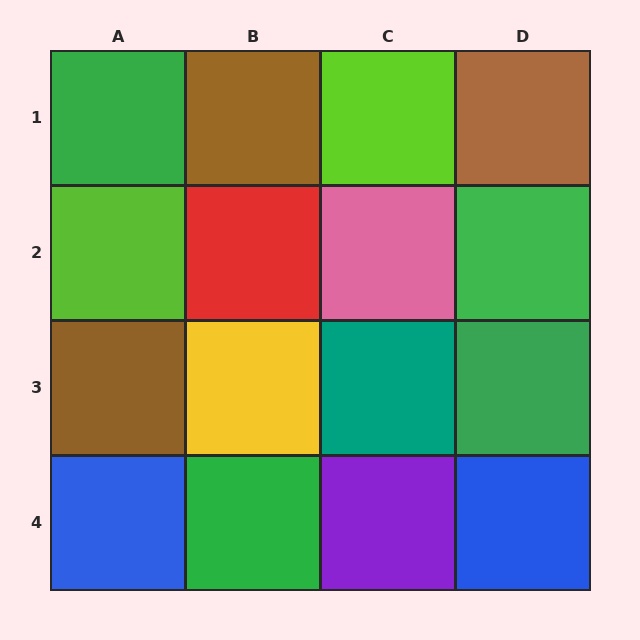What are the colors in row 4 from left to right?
Blue, green, purple, blue.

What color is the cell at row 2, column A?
Lime.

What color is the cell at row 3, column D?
Green.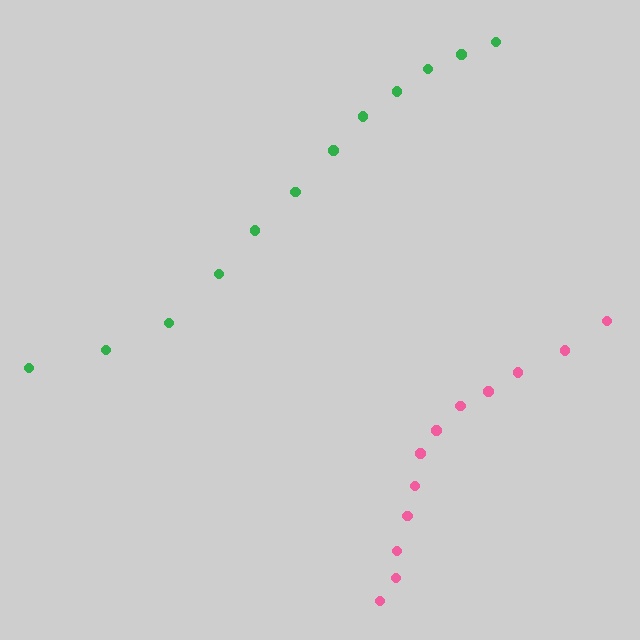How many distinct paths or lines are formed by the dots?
There are 2 distinct paths.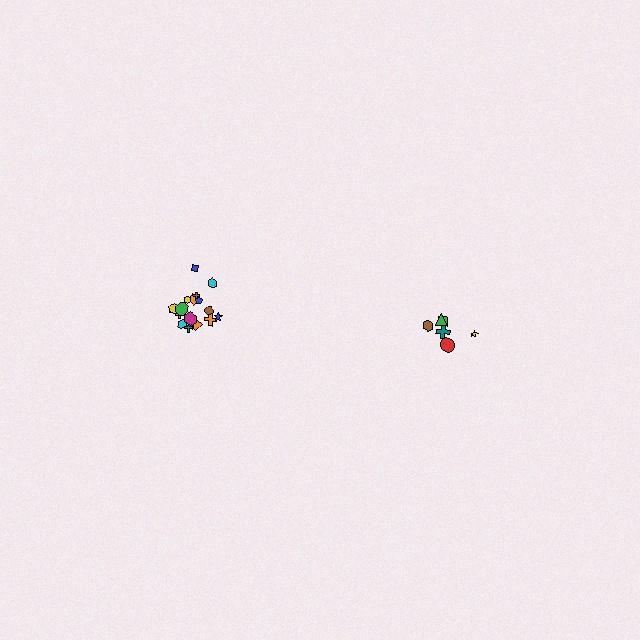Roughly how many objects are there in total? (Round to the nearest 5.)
Roughly 25 objects in total.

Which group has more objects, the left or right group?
The left group.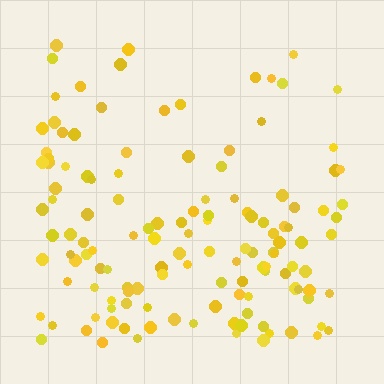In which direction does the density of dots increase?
From top to bottom, with the bottom side densest.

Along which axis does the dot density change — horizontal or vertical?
Vertical.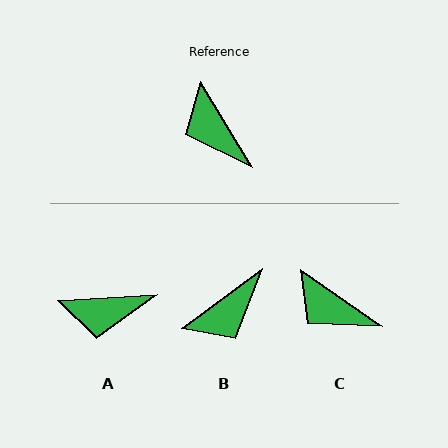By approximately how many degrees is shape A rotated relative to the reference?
Approximately 63 degrees counter-clockwise.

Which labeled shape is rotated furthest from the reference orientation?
B, about 96 degrees away.